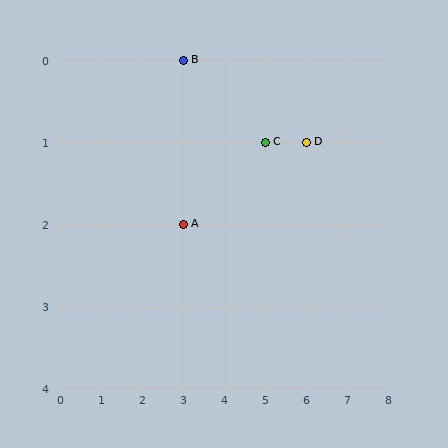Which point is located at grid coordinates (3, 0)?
Point B is at (3, 0).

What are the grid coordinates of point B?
Point B is at grid coordinates (3, 0).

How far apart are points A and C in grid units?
Points A and C are 2 columns and 1 row apart (about 2.2 grid units diagonally).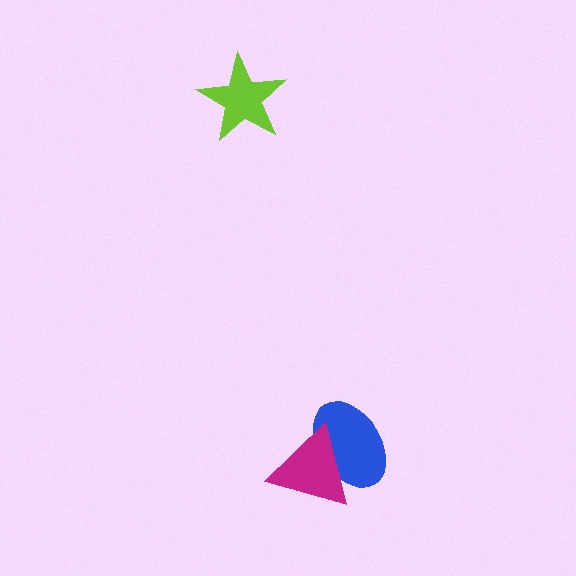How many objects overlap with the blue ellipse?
1 object overlaps with the blue ellipse.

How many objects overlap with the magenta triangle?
1 object overlaps with the magenta triangle.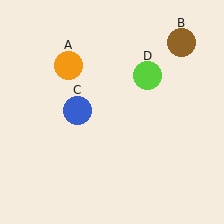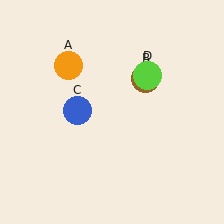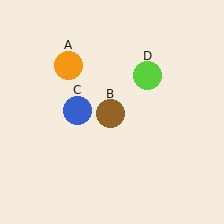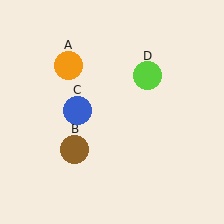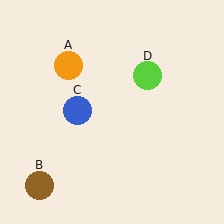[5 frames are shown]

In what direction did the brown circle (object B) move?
The brown circle (object B) moved down and to the left.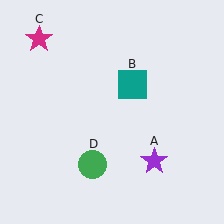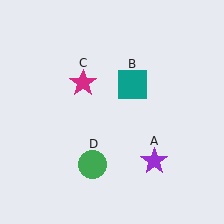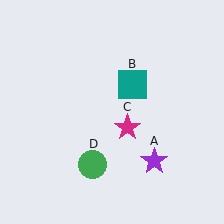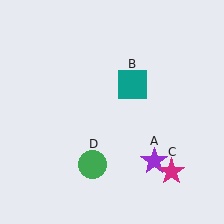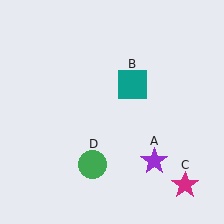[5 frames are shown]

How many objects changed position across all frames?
1 object changed position: magenta star (object C).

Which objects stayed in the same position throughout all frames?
Purple star (object A) and teal square (object B) and green circle (object D) remained stationary.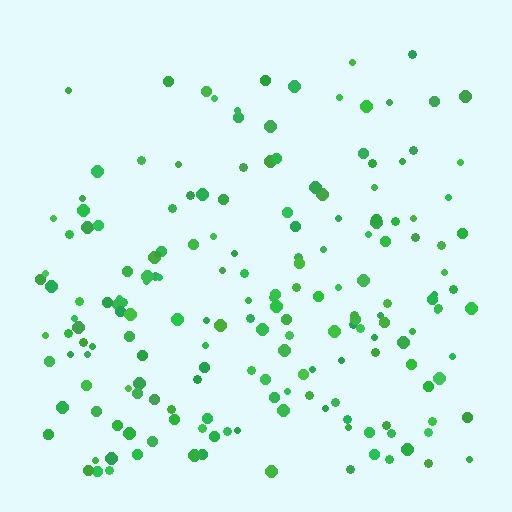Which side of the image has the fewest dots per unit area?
The top.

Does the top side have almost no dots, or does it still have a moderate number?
Still a moderate number, just noticeably fewer than the bottom.